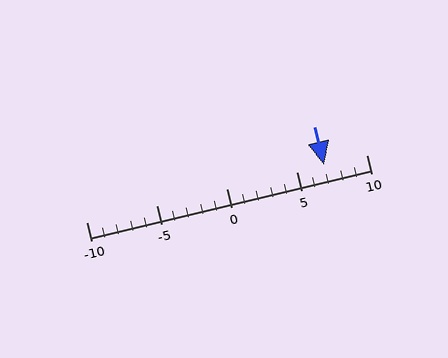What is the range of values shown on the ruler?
The ruler shows values from -10 to 10.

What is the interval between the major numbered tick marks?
The major tick marks are spaced 5 units apart.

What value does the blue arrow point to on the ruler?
The blue arrow points to approximately 7.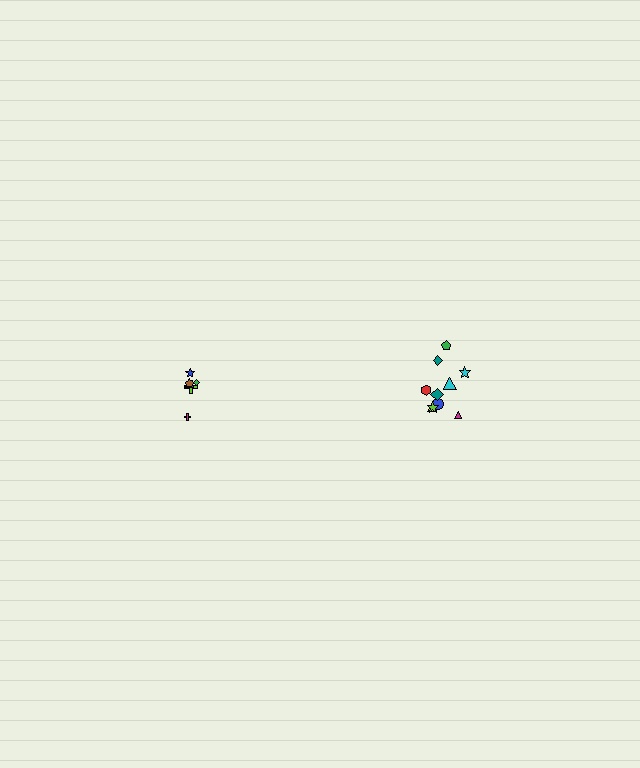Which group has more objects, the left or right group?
The right group.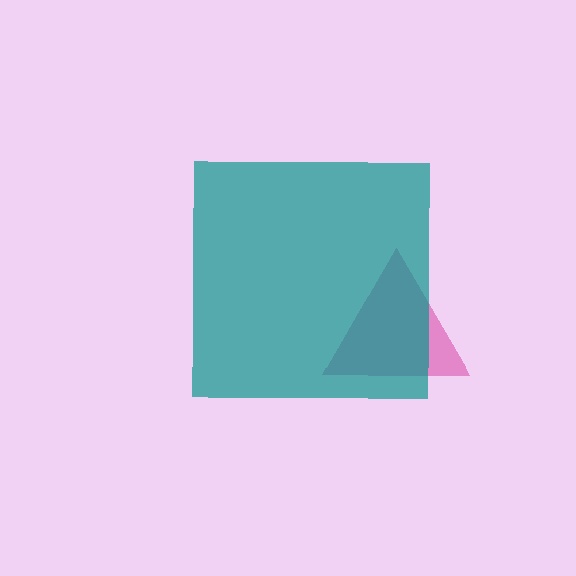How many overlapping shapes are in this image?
There are 2 overlapping shapes in the image.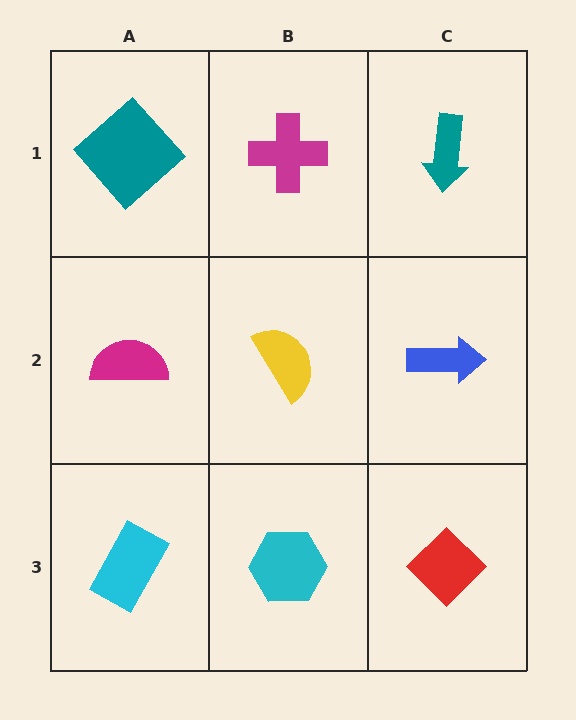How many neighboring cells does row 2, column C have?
3.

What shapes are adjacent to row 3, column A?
A magenta semicircle (row 2, column A), a cyan hexagon (row 3, column B).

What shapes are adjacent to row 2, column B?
A magenta cross (row 1, column B), a cyan hexagon (row 3, column B), a magenta semicircle (row 2, column A), a blue arrow (row 2, column C).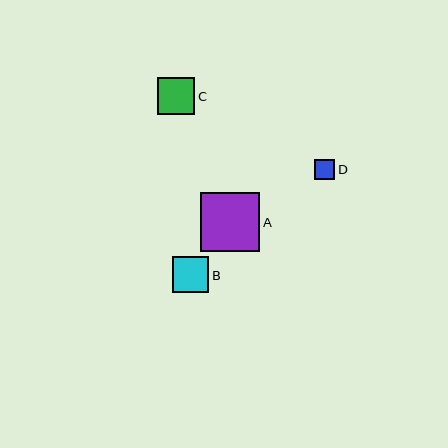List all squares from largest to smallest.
From largest to smallest: A, C, B, D.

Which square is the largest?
Square A is the largest with a size of approximately 59 pixels.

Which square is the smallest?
Square D is the smallest with a size of approximately 20 pixels.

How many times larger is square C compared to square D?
Square C is approximately 1.8 times the size of square D.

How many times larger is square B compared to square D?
Square B is approximately 1.8 times the size of square D.